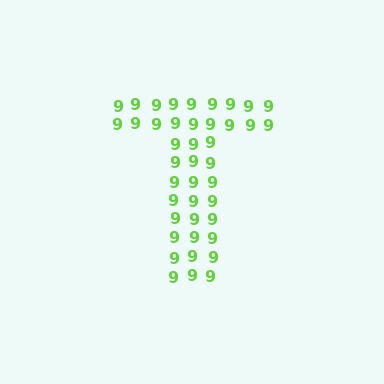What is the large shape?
The large shape is the letter T.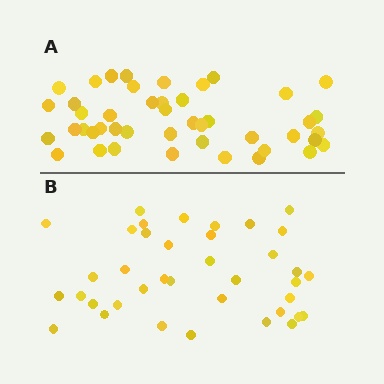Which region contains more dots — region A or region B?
Region A (the top region) has more dots.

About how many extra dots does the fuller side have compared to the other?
Region A has roughly 8 or so more dots than region B.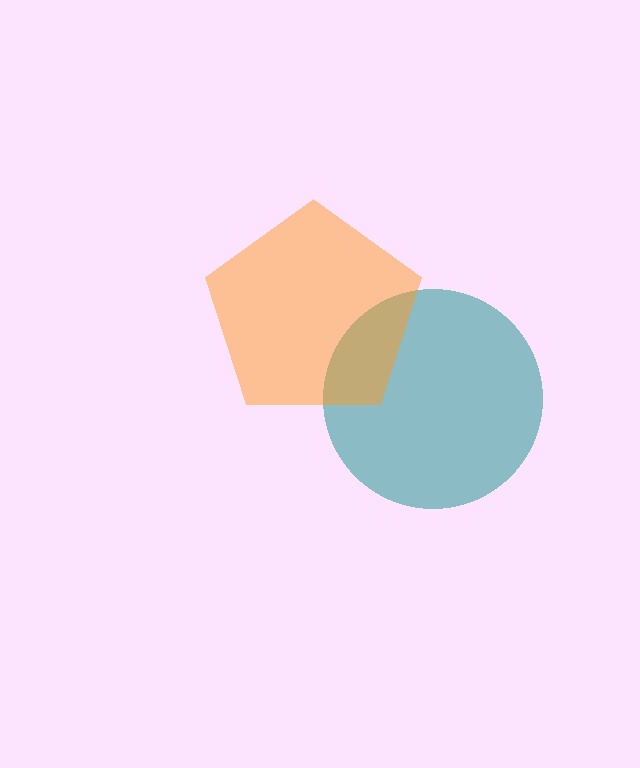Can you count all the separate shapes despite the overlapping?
Yes, there are 2 separate shapes.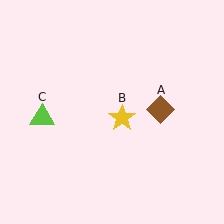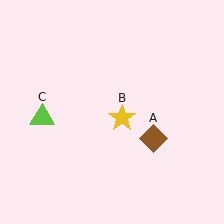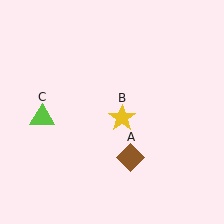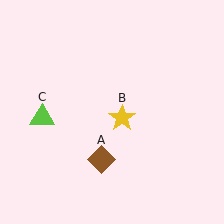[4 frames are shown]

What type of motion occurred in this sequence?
The brown diamond (object A) rotated clockwise around the center of the scene.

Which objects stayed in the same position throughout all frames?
Yellow star (object B) and lime triangle (object C) remained stationary.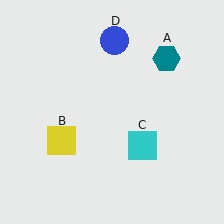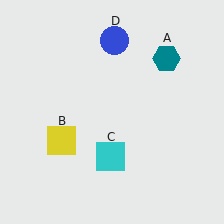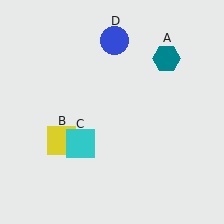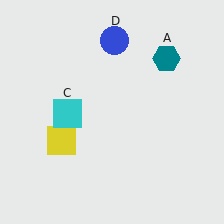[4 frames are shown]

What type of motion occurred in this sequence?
The cyan square (object C) rotated clockwise around the center of the scene.